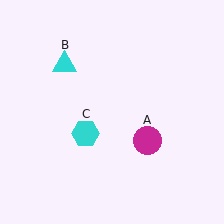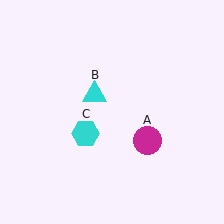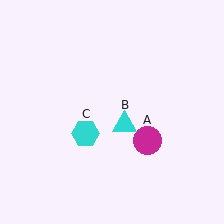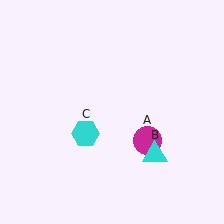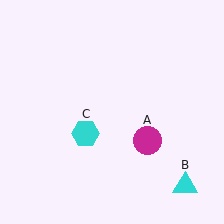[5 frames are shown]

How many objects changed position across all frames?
1 object changed position: cyan triangle (object B).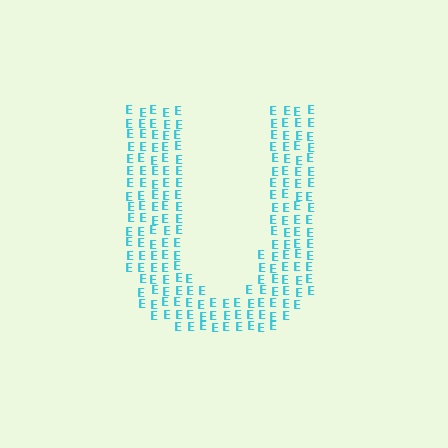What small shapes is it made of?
It is made of small letter E's.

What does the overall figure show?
The overall figure shows the letter U.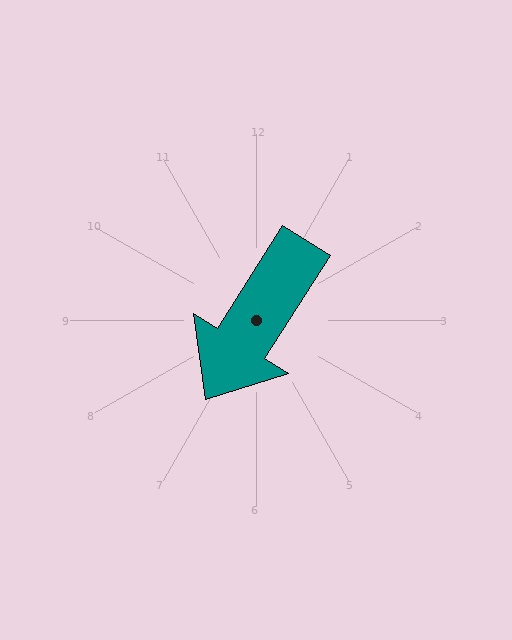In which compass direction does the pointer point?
Southwest.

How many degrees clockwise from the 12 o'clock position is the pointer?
Approximately 213 degrees.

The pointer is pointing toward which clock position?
Roughly 7 o'clock.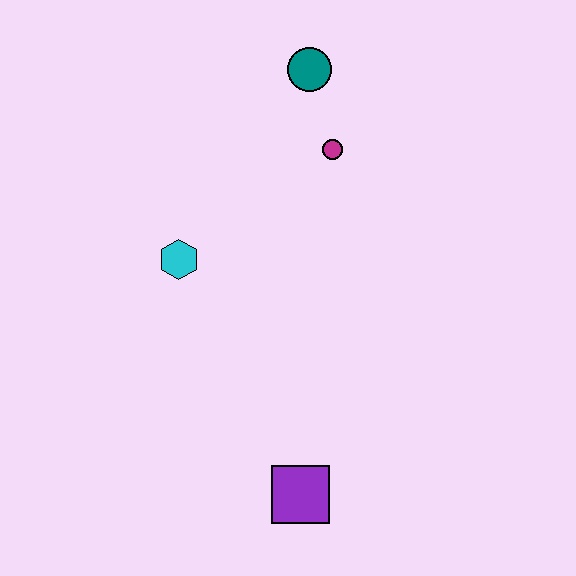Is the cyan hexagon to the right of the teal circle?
No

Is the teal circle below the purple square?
No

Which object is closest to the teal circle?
The magenta circle is closest to the teal circle.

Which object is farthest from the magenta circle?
The purple square is farthest from the magenta circle.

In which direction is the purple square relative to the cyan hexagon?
The purple square is below the cyan hexagon.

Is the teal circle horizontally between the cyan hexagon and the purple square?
No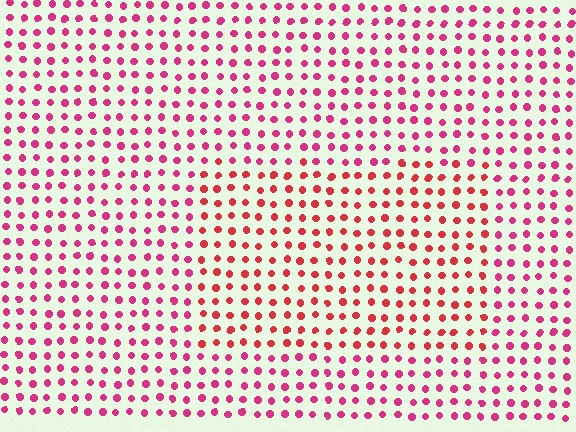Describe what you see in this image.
The image is filled with small magenta elements in a uniform arrangement. A rectangle-shaped region is visible where the elements are tinted to a slightly different hue, forming a subtle color boundary.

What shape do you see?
I see a rectangle.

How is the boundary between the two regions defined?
The boundary is defined purely by a slight shift in hue (about 26 degrees). Spacing, size, and orientation are identical on both sides.